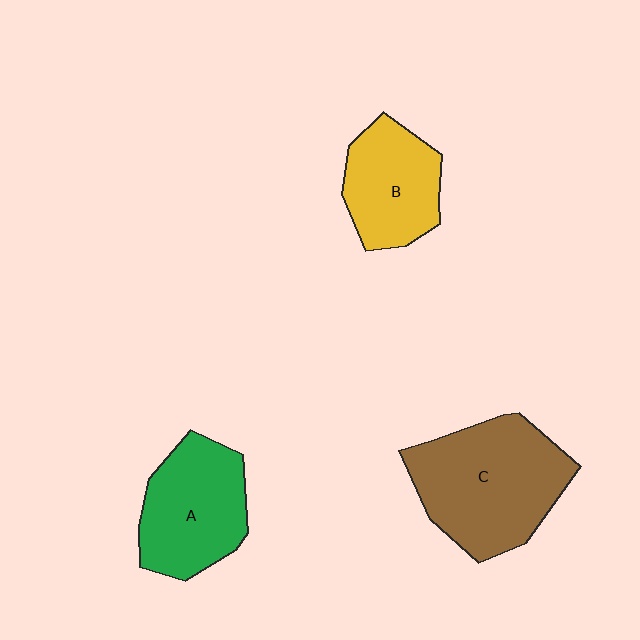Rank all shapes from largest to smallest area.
From largest to smallest: C (brown), A (green), B (yellow).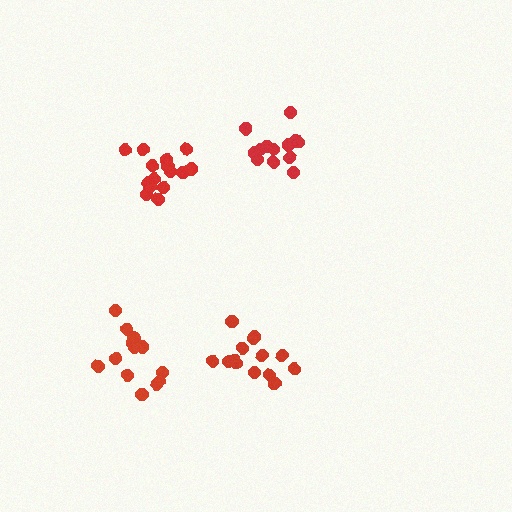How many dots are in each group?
Group 1: 14 dots, Group 2: 13 dots, Group 3: 15 dots, Group 4: 14 dots (56 total).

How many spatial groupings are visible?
There are 4 spatial groupings.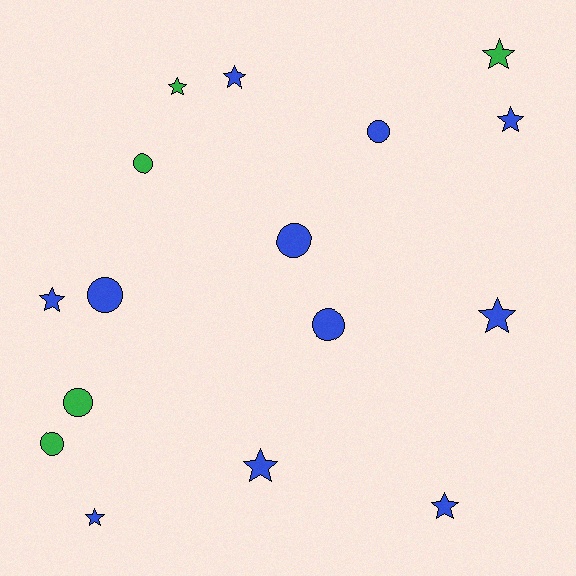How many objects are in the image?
There are 16 objects.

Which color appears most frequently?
Blue, with 11 objects.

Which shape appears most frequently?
Star, with 9 objects.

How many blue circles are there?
There are 4 blue circles.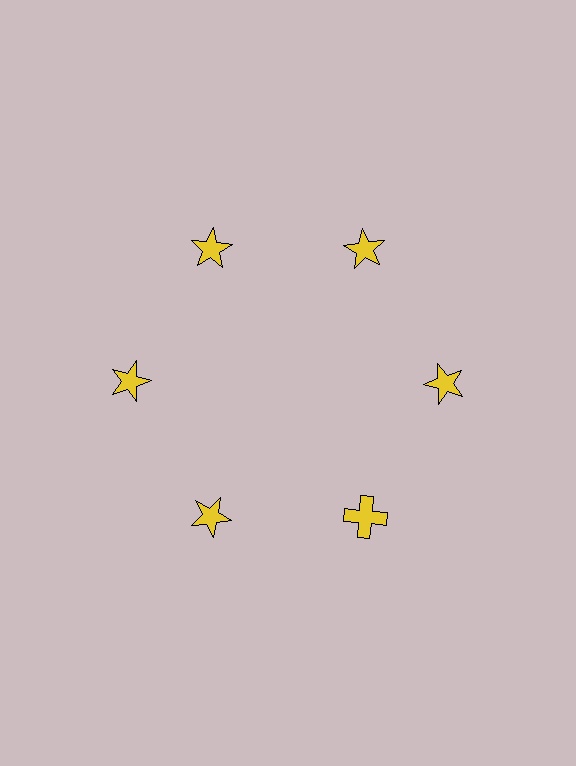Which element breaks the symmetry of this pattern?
The yellow cross at roughly the 5 o'clock position breaks the symmetry. All other shapes are yellow stars.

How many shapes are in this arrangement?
There are 6 shapes arranged in a ring pattern.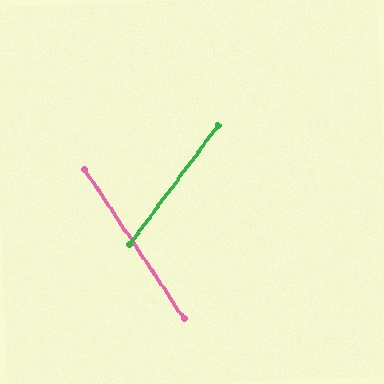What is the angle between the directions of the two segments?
Approximately 70 degrees.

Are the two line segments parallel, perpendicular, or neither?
Neither parallel nor perpendicular — they differ by about 70°.